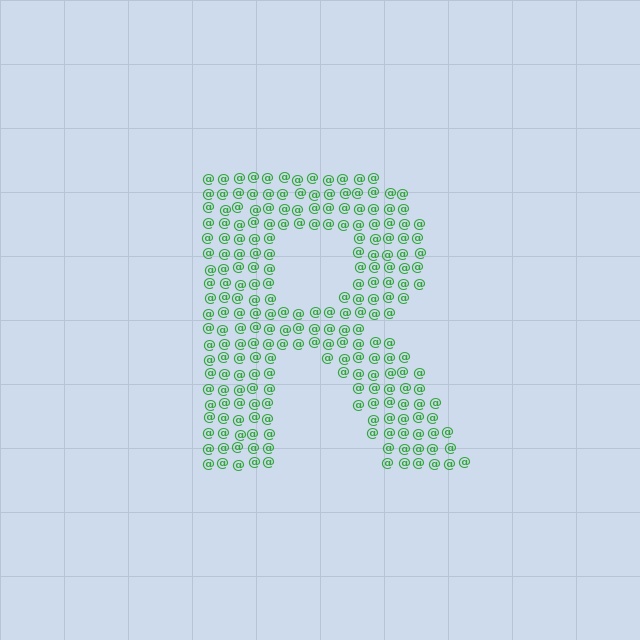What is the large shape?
The large shape is the letter R.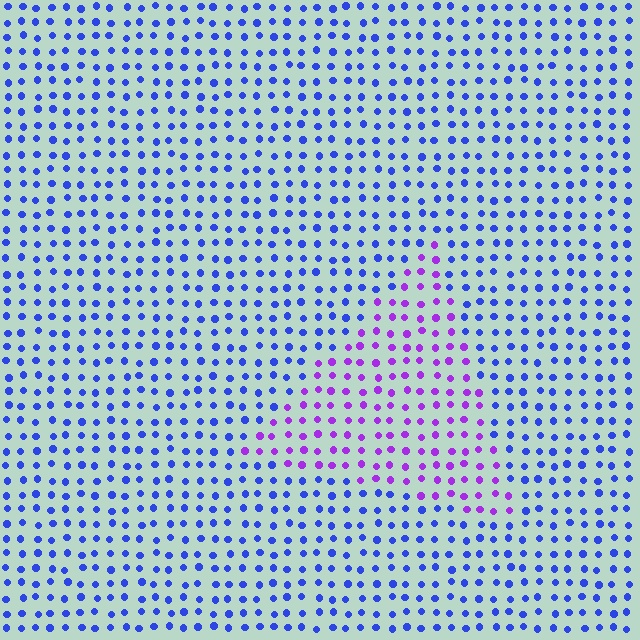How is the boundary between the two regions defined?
The boundary is defined purely by a slight shift in hue (about 49 degrees). Spacing, size, and orientation are identical on both sides.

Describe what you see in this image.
The image is filled with small blue elements in a uniform arrangement. A triangle-shaped region is visible where the elements are tinted to a slightly different hue, forming a subtle color boundary.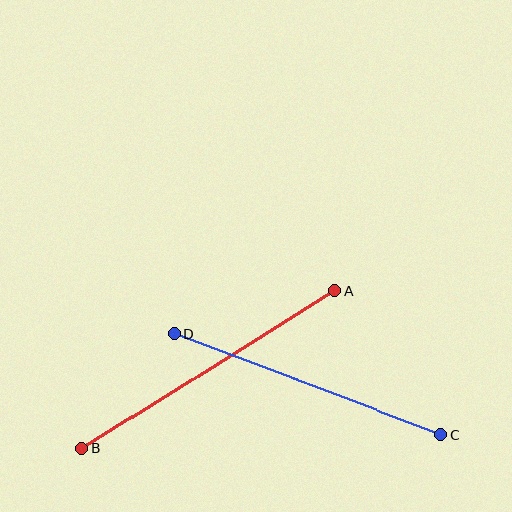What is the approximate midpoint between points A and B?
The midpoint is at approximately (208, 370) pixels.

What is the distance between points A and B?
The distance is approximately 298 pixels.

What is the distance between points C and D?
The distance is approximately 285 pixels.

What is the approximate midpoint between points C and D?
The midpoint is at approximately (308, 384) pixels.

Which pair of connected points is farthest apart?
Points A and B are farthest apart.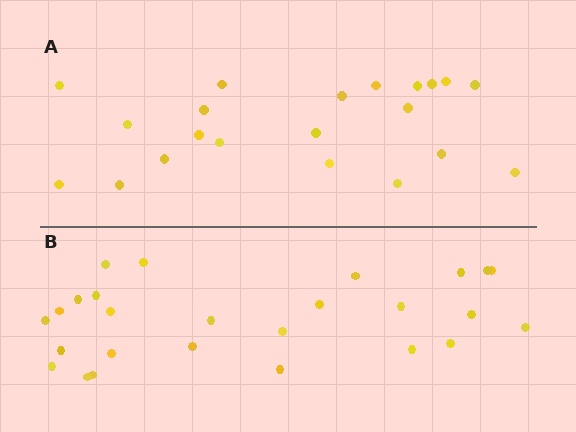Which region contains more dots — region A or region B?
Region B (the bottom region) has more dots.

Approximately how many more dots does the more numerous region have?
Region B has about 5 more dots than region A.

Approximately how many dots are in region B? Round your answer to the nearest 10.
About 30 dots. (The exact count is 26, which rounds to 30.)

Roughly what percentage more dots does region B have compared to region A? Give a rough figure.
About 25% more.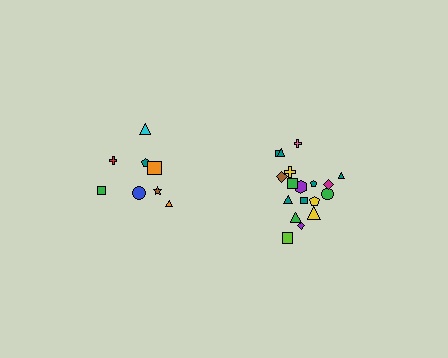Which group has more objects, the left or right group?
The right group.